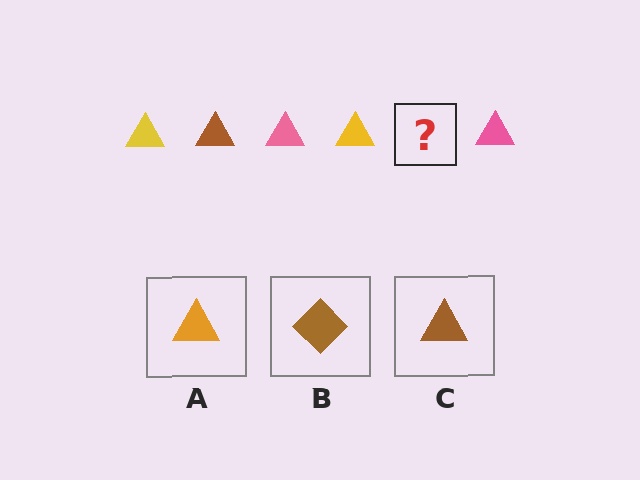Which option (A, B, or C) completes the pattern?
C.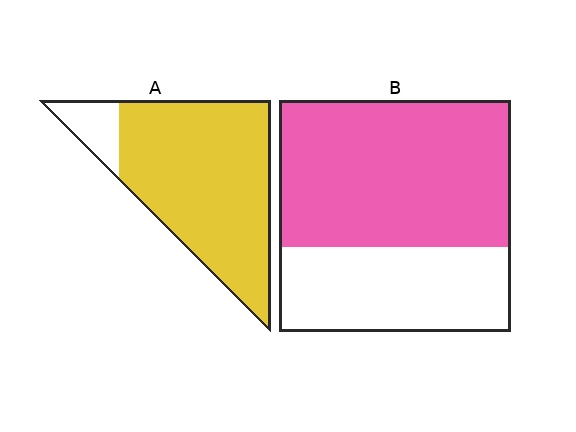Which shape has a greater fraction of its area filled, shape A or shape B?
Shape A.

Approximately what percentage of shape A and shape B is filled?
A is approximately 90% and B is approximately 65%.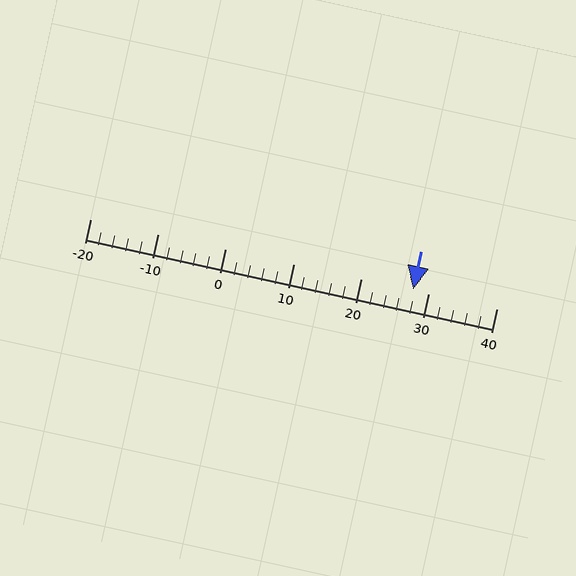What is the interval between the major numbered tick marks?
The major tick marks are spaced 10 units apart.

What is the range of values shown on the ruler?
The ruler shows values from -20 to 40.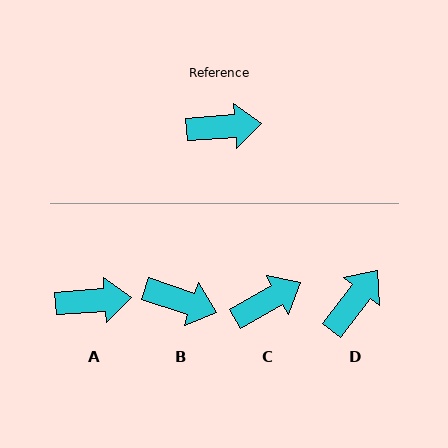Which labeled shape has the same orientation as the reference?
A.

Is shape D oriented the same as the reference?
No, it is off by about 48 degrees.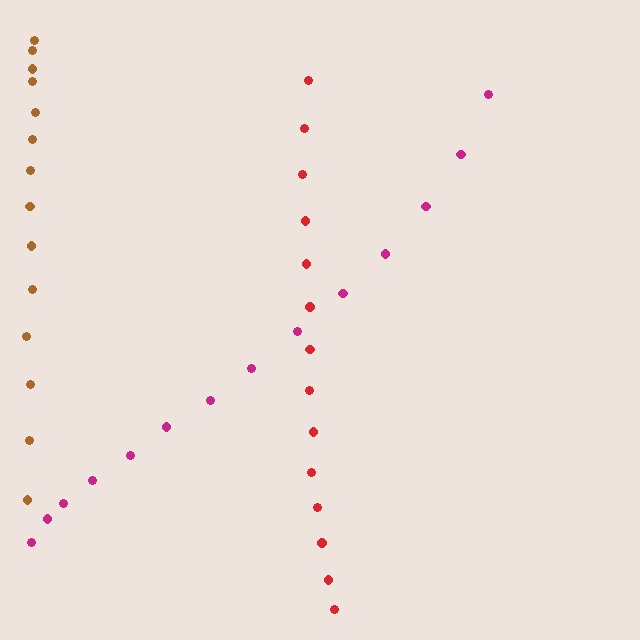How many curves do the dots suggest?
There are 3 distinct paths.